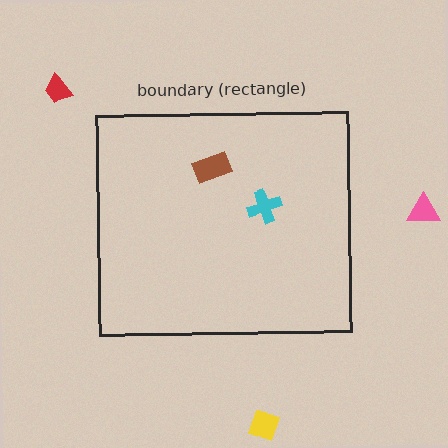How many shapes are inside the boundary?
2 inside, 3 outside.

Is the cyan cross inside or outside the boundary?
Inside.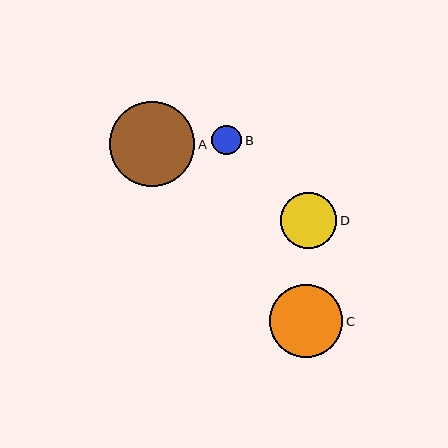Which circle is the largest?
Circle A is the largest with a size of approximately 85 pixels.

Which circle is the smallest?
Circle B is the smallest with a size of approximately 30 pixels.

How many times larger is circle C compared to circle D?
Circle C is approximately 1.3 times the size of circle D.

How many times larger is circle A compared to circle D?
Circle A is approximately 1.5 times the size of circle D.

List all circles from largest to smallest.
From largest to smallest: A, C, D, B.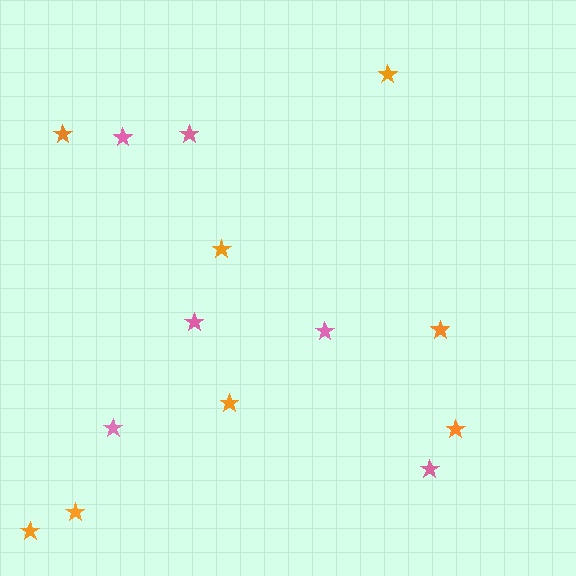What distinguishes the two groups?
There are 2 groups: one group of pink stars (6) and one group of orange stars (8).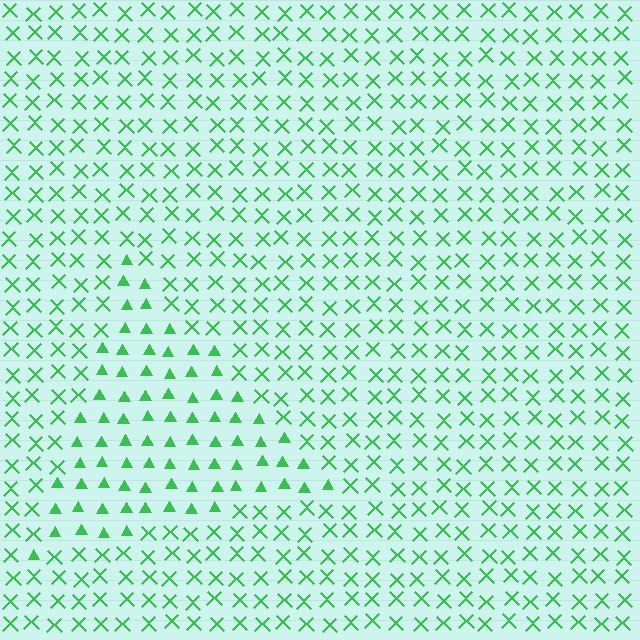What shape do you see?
I see a triangle.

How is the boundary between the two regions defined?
The boundary is defined by a change in element shape: triangles inside vs. X marks outside. All elements share the same color and spacing.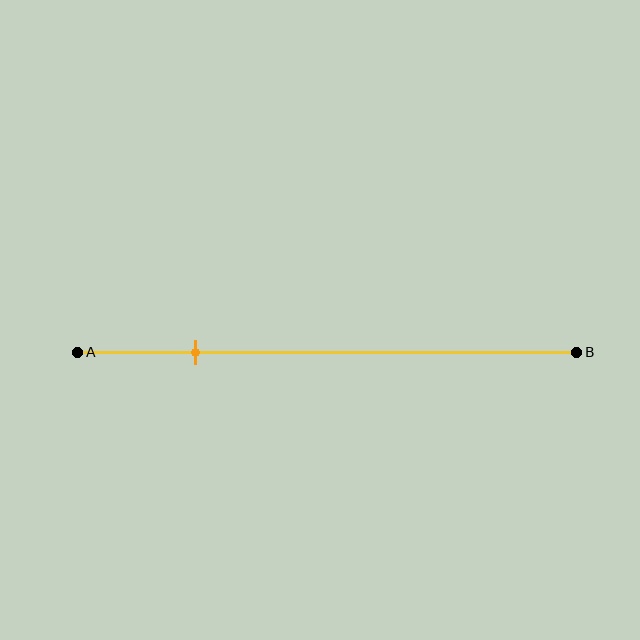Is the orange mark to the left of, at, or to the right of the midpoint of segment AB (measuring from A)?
The orange mark is to the left of the midpoint of segment AB.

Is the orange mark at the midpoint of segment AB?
No, the mark is at about 25% from A, not at the 50% midpoint.